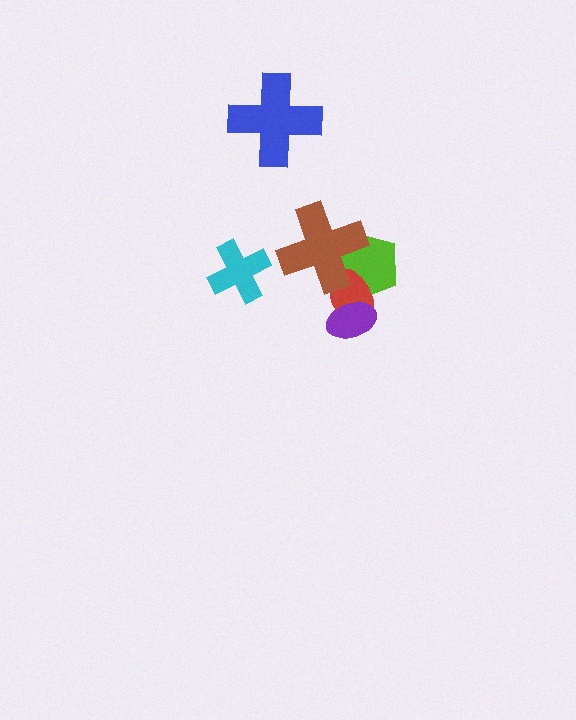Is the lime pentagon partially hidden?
Yes, it is partially covered by another shape.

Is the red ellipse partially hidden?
Yes, it is partially covered by another shape.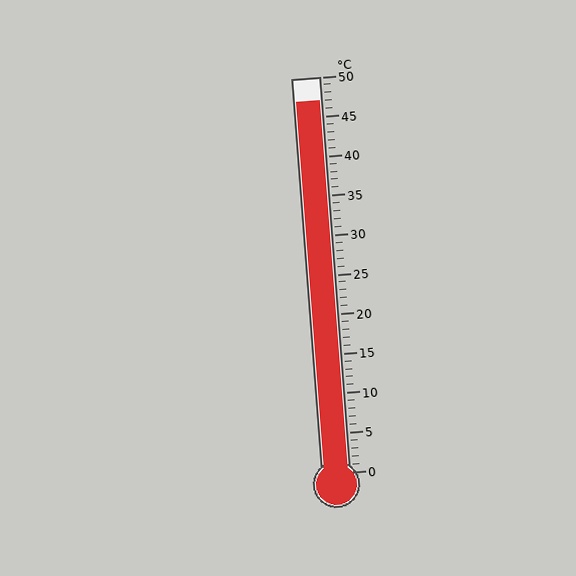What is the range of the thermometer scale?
The thermometer scale ranges from 0°C to 50°C.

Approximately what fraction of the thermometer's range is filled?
The thermometer is filled to approximately 95% of its range.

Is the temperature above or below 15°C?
The temperature is above 15°C.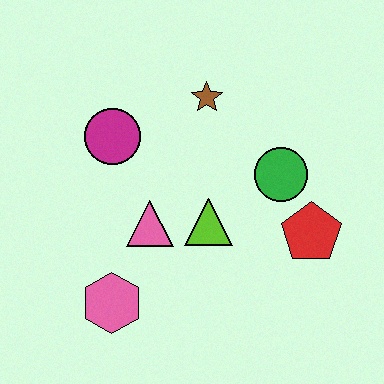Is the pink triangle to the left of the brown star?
Yes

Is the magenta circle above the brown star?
No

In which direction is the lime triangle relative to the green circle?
The lime triangle is to the left of the green circle.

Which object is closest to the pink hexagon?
The pink triangle is closest to the pink hexagon.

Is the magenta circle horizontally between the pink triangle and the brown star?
No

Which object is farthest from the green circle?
The pink hexagon is farthest from the green circle.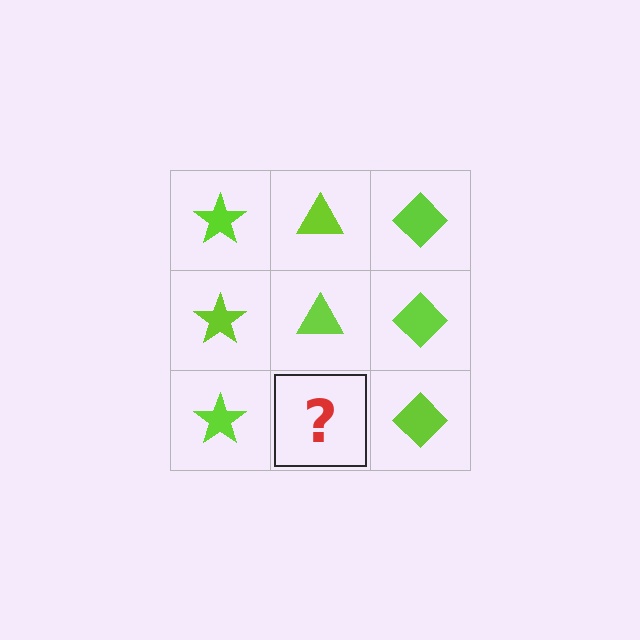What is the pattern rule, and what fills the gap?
The rule is that each column has a consistent shape. The gap should be filled with a lime triangle.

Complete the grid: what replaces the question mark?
The question mark should be replaced with a lime triangle.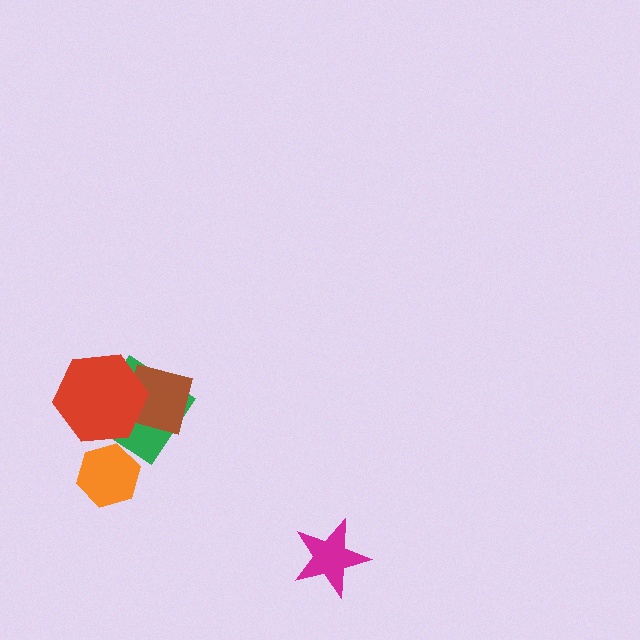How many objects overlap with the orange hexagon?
0 objects overlap with the orange hexagon.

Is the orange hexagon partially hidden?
No, no other shape covers it.